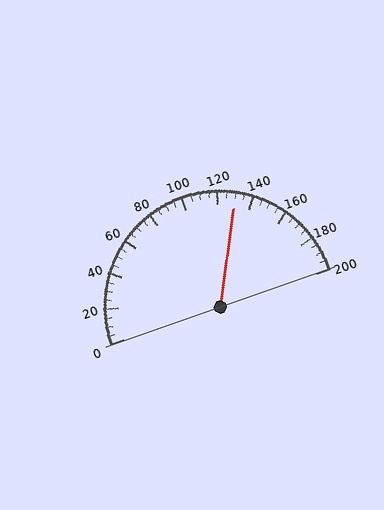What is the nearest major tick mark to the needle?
The nearest major tick mark is 120.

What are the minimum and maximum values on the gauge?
The gauge ranges from 0 to 200.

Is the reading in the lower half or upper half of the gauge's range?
The reading is in the upper half of the range (0 to 200).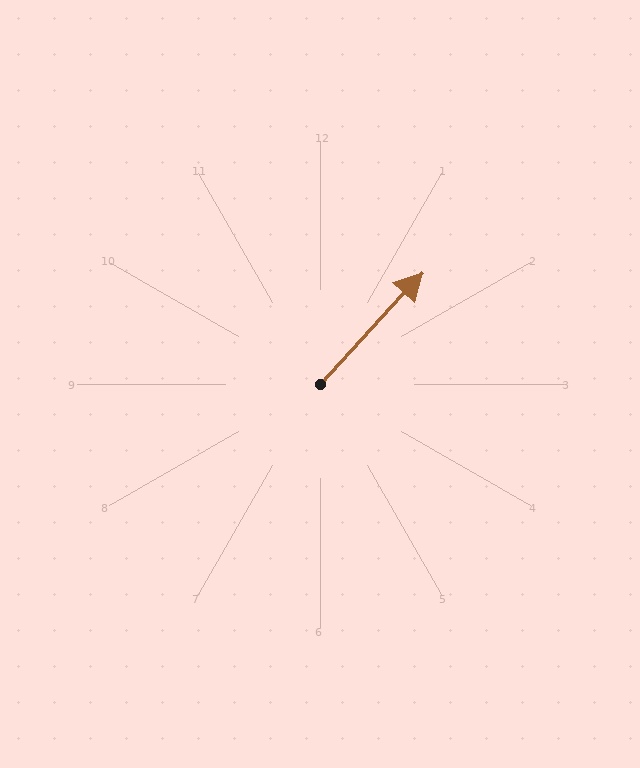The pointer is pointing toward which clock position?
Roughly 1 o'clock.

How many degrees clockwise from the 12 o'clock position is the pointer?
Approximately 42 degrees.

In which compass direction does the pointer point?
Northeast.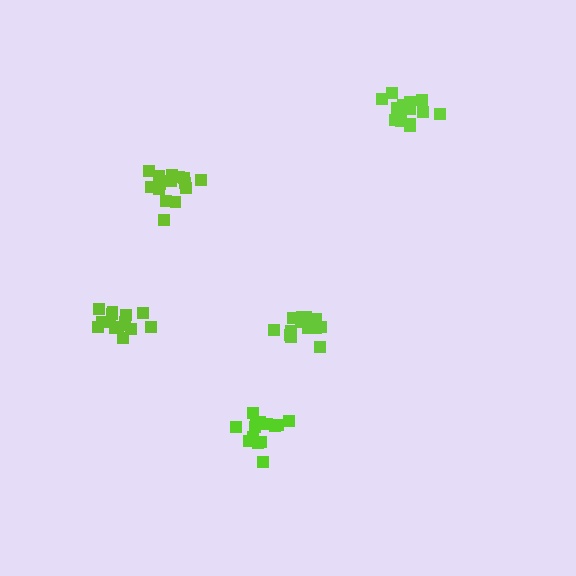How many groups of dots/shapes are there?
There are 5 groups.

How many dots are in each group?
Group 1: 14 dots, Group 2: 16 dots, Group 3: 14 dots, Group 4: 15 dots, Group 5: 13 dots (72 total).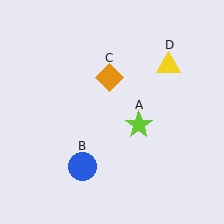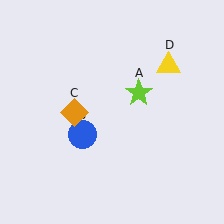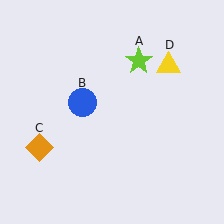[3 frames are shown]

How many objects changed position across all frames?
3 objects changed position: lime star (object A), blue circle (object B), orange diamond (object C).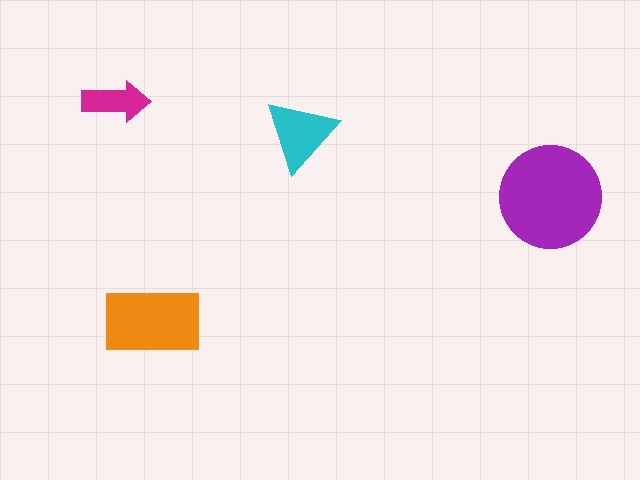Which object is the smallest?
The magenta arrow.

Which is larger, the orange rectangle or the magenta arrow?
The orange rectangle.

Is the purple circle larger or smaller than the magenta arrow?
Larger.